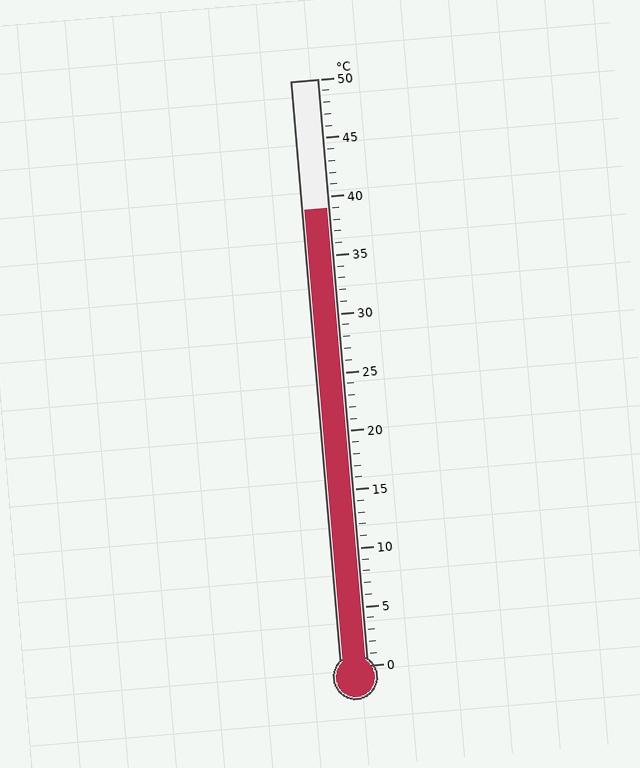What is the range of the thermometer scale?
The thermometer scale ranges from 0°C to 50°C.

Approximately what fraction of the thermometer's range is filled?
The thermometer is filled to approximately 80% of its range.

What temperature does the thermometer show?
The thermometer shows approximately 39°C.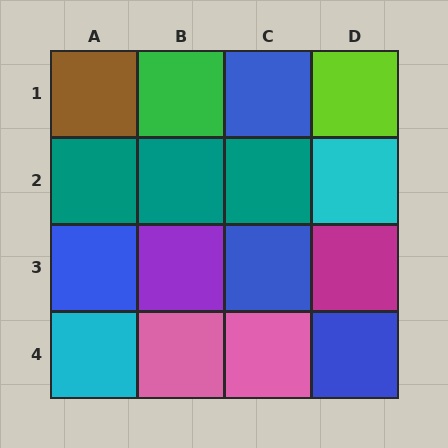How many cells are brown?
1 cell is brown.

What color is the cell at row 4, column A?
Cyan.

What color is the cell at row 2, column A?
Teal.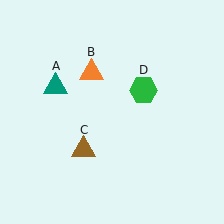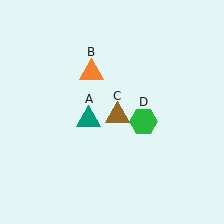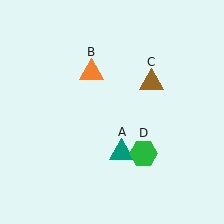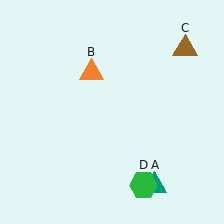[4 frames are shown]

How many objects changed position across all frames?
3 objects changed position: teal triangle (object A), brown triangle (object C), green hexagon (object D).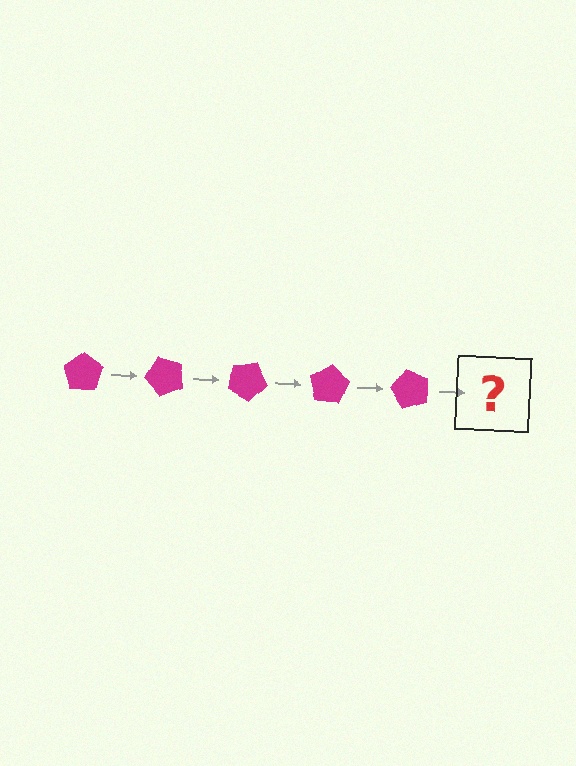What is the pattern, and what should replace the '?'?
The pattern is that the pentagon rotates 50 degrees each step. The '?' should be a magenta pentagon rotated 250 degrees.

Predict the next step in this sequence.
The next step is a magenta pentagon rotated 250 degrees.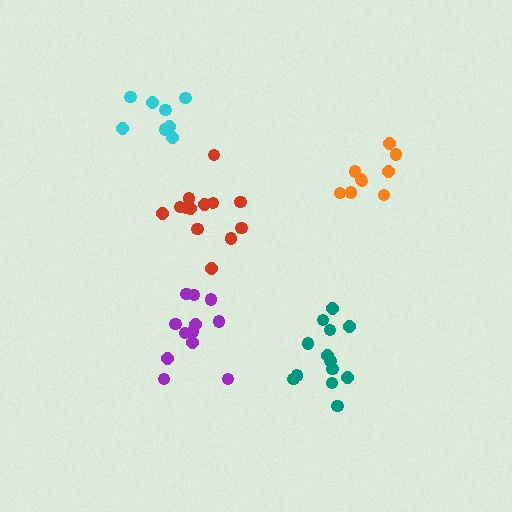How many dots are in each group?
Group 1: 12 dots, Group 2: 8 dots, Group 3: 9 dots, Group 4: 13 dots, Group 5: 13 dots (55 total).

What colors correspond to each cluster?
The clusters are colored: purple, cyan, orange, teal, red.